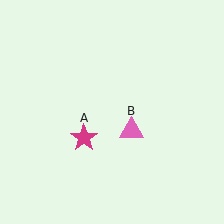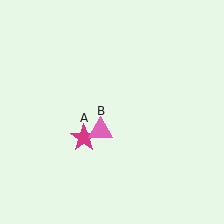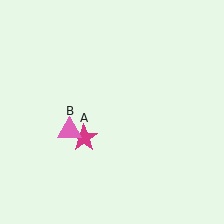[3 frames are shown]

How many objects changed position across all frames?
1 object changed position: pink triangle (object B).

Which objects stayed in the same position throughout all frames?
Magenta star (object A) remained stationary.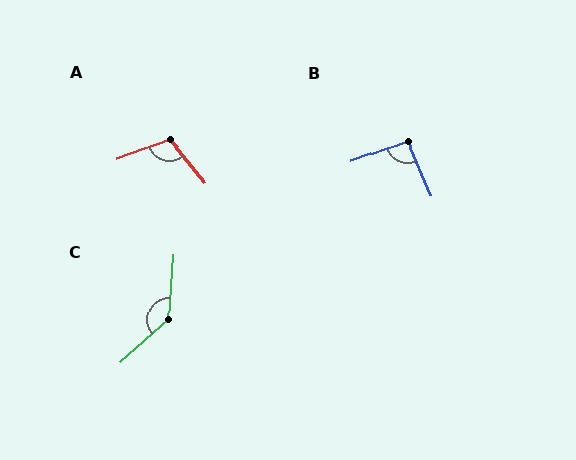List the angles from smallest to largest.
B (94°), A (109°), C (136°).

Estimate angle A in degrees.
Approximately 109 degrees.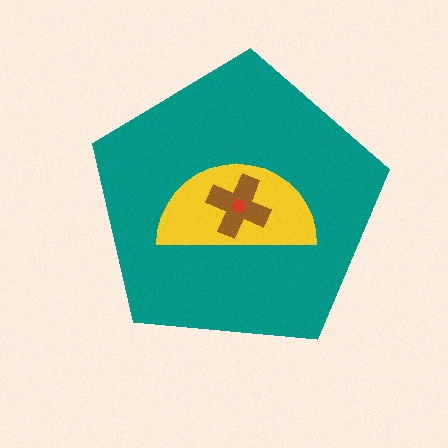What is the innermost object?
The red circle.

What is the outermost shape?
The teal pentagon.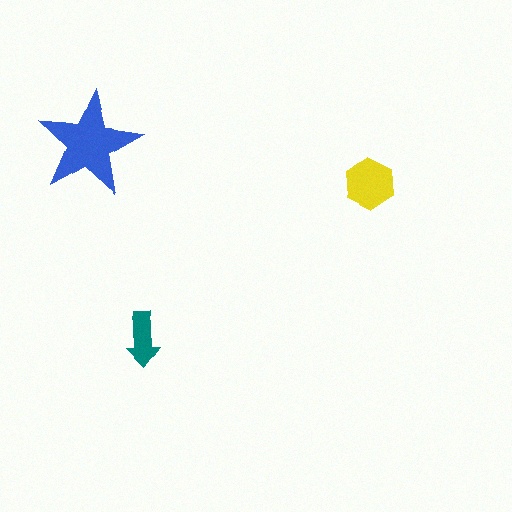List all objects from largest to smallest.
The blue star, the yellow hexagon, the teal arrow.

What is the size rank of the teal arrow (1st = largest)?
3rd.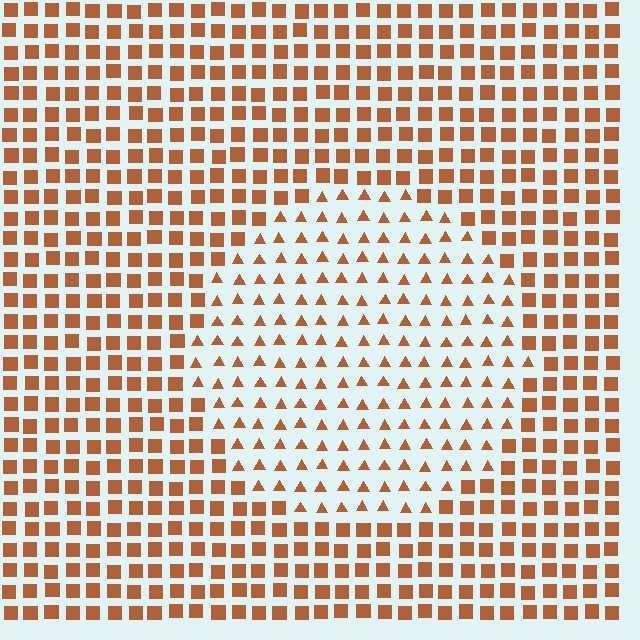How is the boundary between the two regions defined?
The boundary is defined by a change in element shape: triangles inside vs. squares outside. All elements share the same color and spacing.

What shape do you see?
I see a circle.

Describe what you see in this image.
The image is filled with small brown elements arranged in a uniform grid. A circle-shaped region contains triangles, while the surrounding area contains squares. The boundary is defined purely by the change in element shape.